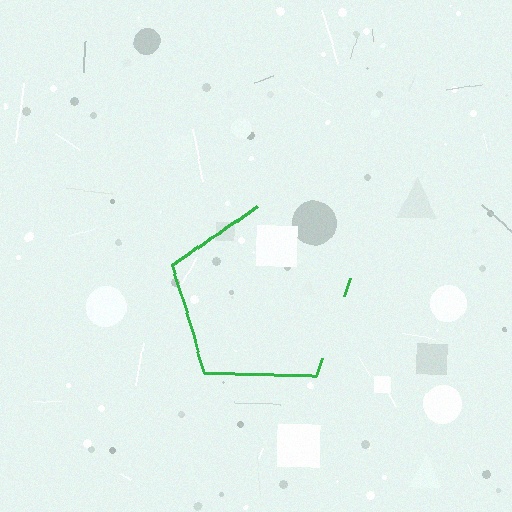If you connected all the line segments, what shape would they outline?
They would outline a pentagon.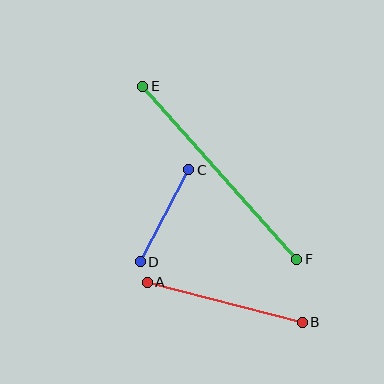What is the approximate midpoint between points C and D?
The midpoint is at approximately (165, 216) pixels.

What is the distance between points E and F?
The distance is approximately 231 pixels.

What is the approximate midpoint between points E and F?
The midpoint is at approximately (220, 173) pixels.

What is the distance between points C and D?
The distance is approximately 104 pixels.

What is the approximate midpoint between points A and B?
The midpoint is at approximately (225, 302) pixels.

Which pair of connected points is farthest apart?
Points E and F are farthest apart.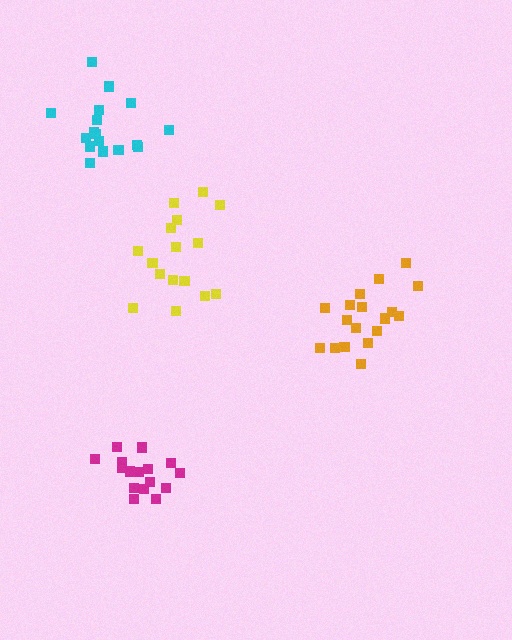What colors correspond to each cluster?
The clusters are colored: yellow, orange, magenta, cyan.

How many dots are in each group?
Group 1: 17 dots, Group 2: 18 dots, Group 3: 16 dots, Group 4: 17 dots (68 total).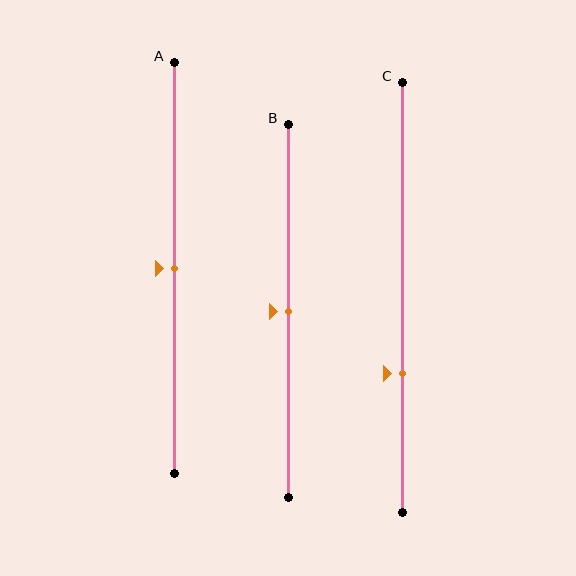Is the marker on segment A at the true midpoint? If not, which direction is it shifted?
Yes, the marker on segment A is at the true midpoint.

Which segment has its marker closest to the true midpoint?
Segment A has its marker closest to the true midpoint.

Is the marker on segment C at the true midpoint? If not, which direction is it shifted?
No, the marker on segment C is shifted downward by about 18% of the segment length.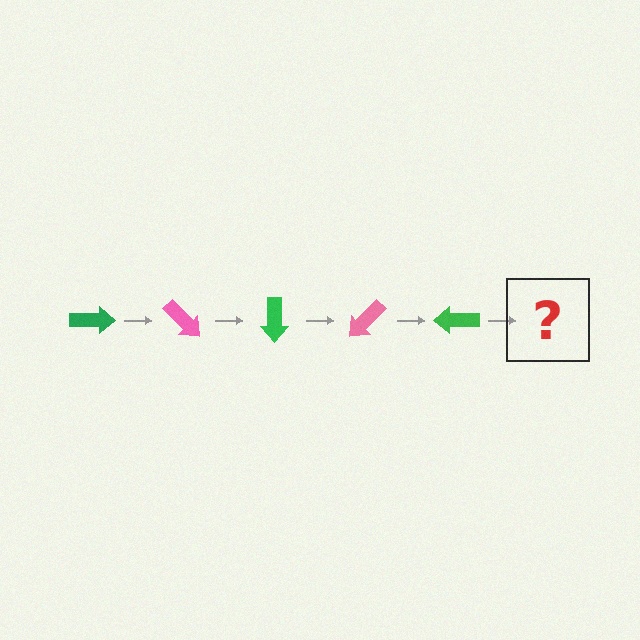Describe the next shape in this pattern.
It should be a pink arrow, rotated 225 degrees from the start.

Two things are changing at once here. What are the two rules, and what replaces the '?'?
The two rules are that it rotates 45 degrees each step and the color cycles through green and pink. The '?' should be a pink arrow, rotated 225 degrees from the start.